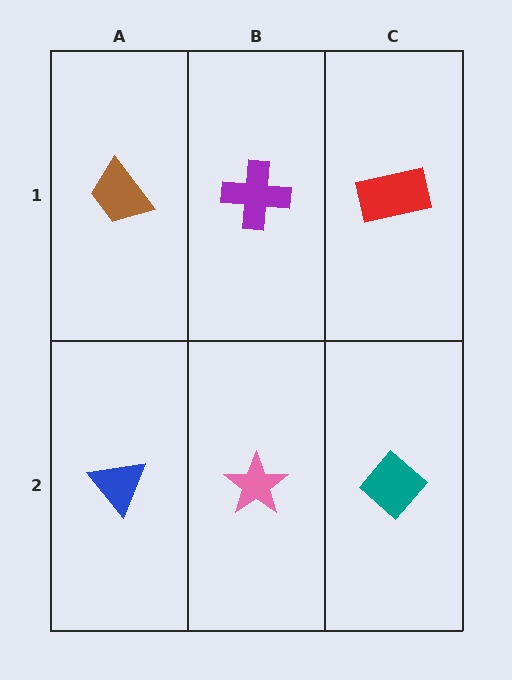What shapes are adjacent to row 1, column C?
A teal diamond (row 2, column C), a purple cross (row 1, column B).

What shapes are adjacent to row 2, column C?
A red rectangle (row 1, column C), a pink star (row 2, column B).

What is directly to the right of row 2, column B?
A teal diamond.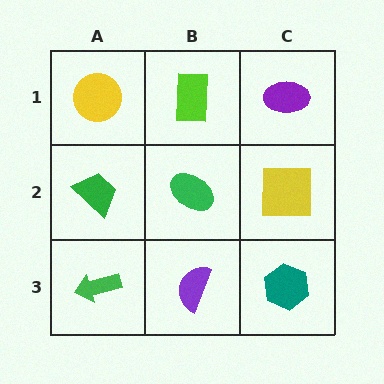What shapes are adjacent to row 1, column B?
A green ellipse (row 2, column B), a yellow circle (row 1, column A), a purple ellipse (row 1, column C).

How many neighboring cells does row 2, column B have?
4.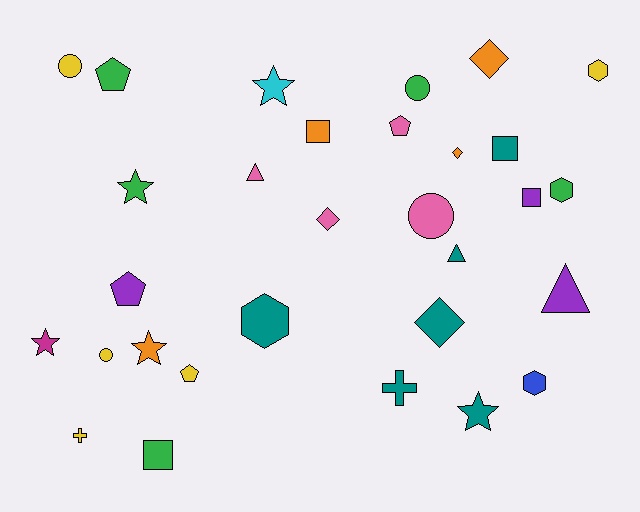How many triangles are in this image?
There are 3 triangles.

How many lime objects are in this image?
There are no lime objects.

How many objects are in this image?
There are 30 objects.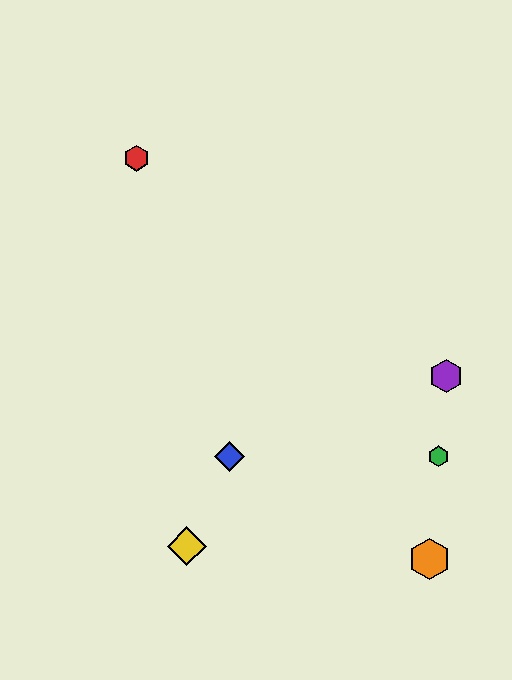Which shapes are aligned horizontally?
The blue diamond, the green hexagon are aligned horizontally.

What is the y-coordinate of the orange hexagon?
The orange hexagon is at y≈559.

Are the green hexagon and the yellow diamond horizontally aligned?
No, the green hexagon is at y≈456 and the yellow diamond is at y≈546.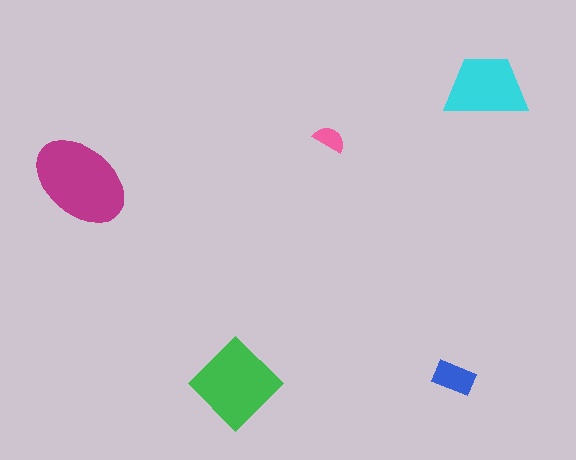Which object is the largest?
The magenta ellipse.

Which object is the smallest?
The pink semicircle.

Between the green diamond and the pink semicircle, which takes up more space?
The green diamond.